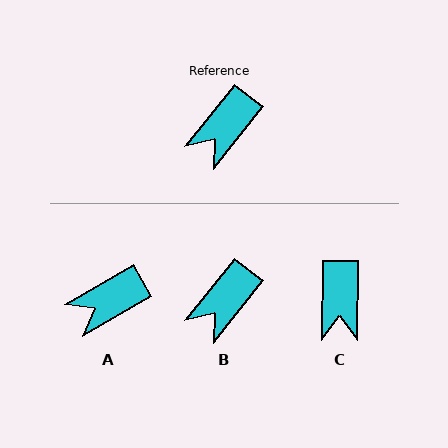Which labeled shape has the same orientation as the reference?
B.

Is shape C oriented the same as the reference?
No, it is off by about 38 degrees.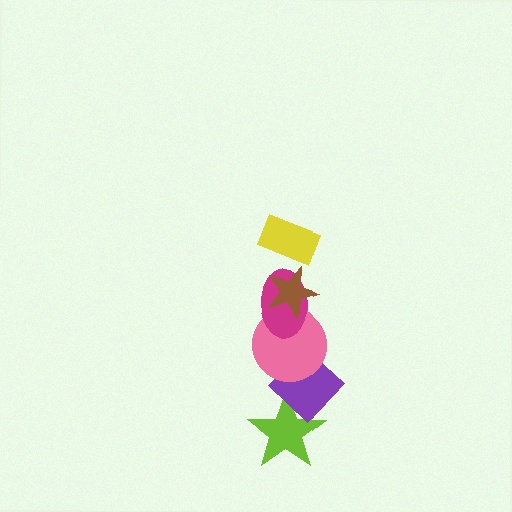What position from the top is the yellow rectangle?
The yellow rectangle is 1st from the top.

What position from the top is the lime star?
The lime star is 6th from the top.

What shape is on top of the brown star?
The yellow rectangle is on top of the brown star.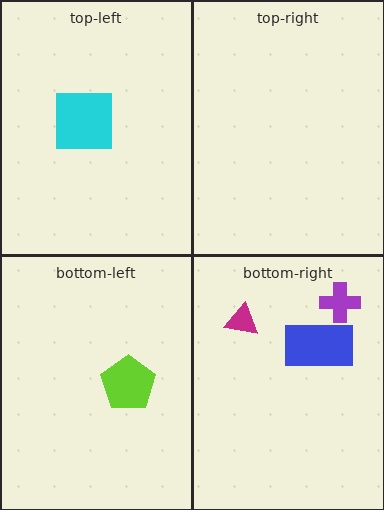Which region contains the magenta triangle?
The bottom-right region.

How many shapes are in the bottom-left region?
1.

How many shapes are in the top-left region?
1.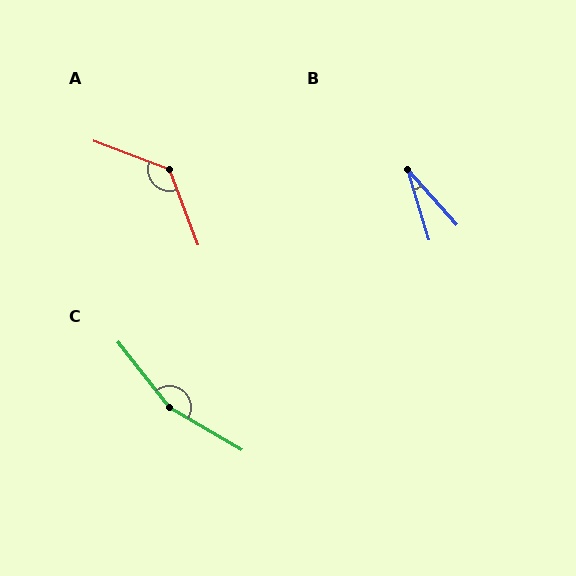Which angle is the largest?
C, at approximately 158 degrees.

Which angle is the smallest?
B, at approximately 25 degrees.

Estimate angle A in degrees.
Approximately 131 degrees.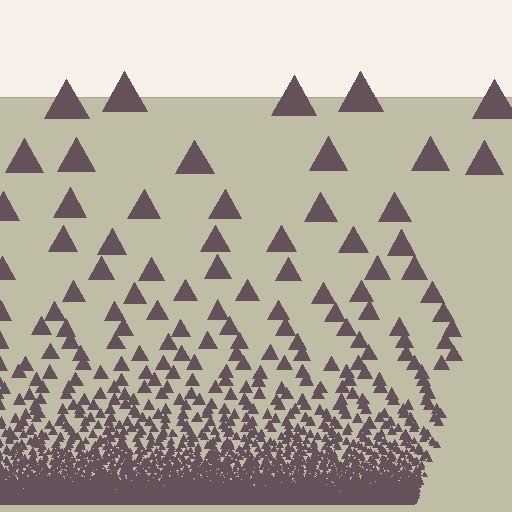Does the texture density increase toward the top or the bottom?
Density increases toward the bottom.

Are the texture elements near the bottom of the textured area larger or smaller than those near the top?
Smaller. The gradient is inverted — elements near the bottom are smaller and denser.